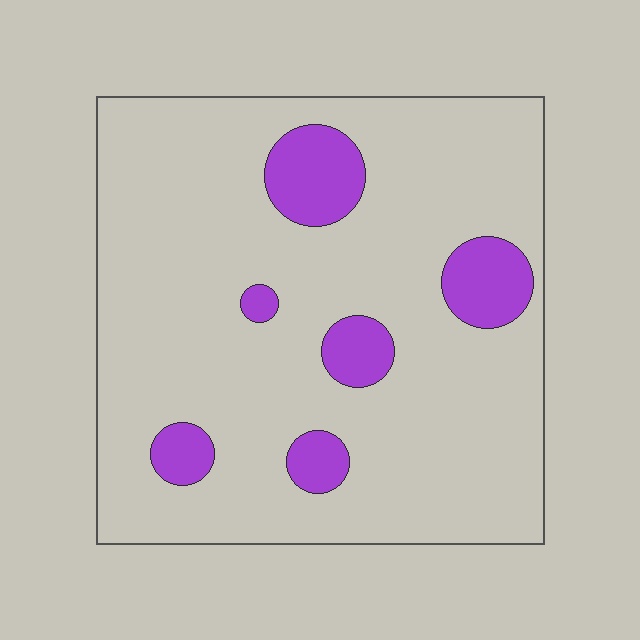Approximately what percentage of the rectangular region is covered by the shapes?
Approximately 15%.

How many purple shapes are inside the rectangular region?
6.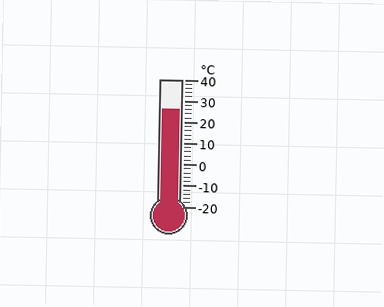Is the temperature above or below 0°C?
The temperature is above 0°C.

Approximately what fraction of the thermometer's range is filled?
The thermometer is filled to approximately 75% of its range.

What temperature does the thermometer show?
The thermometer shows approximately 26°C.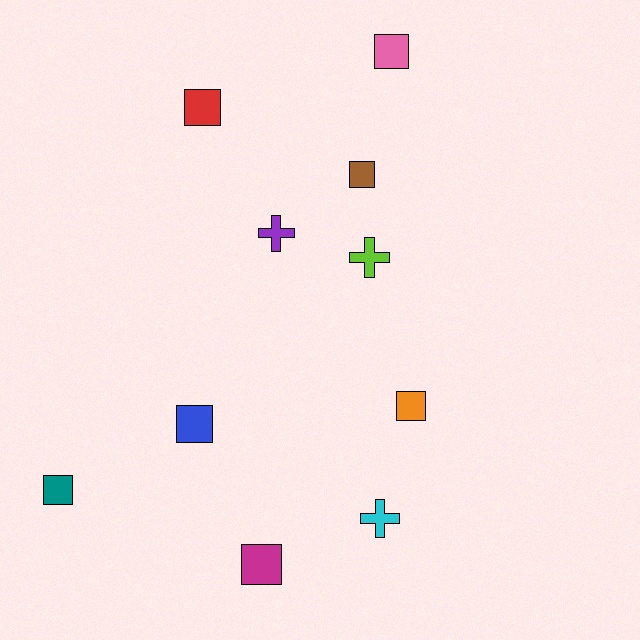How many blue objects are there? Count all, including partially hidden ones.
There is 1 blue object.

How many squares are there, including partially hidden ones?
There are 7 squares.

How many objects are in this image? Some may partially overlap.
There are 10 objects.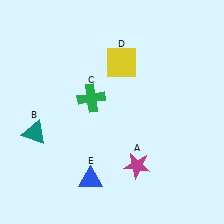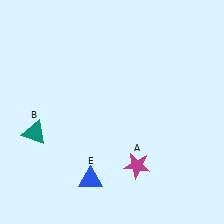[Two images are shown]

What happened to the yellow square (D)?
The yellow square (D) was removed in Image 2. It was in the top-right area of Image 1.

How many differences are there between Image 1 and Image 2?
There are 2 differences between the two images.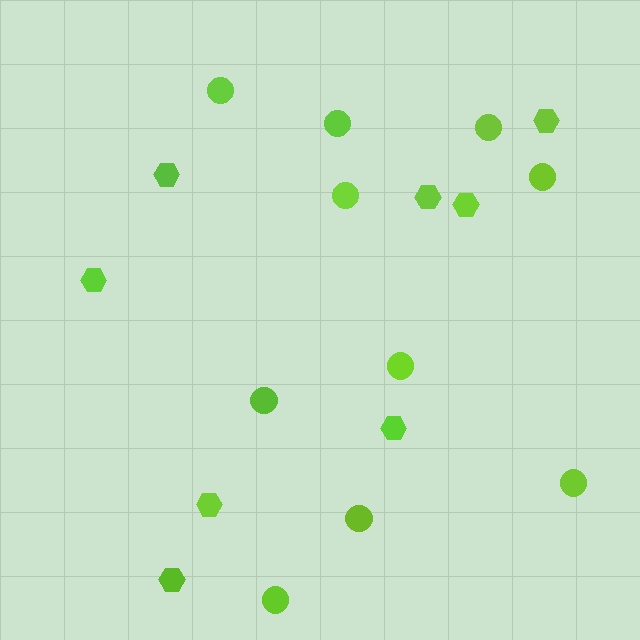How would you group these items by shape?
There are 2 groups: one group of circles (10) and one group of hexagons (8).